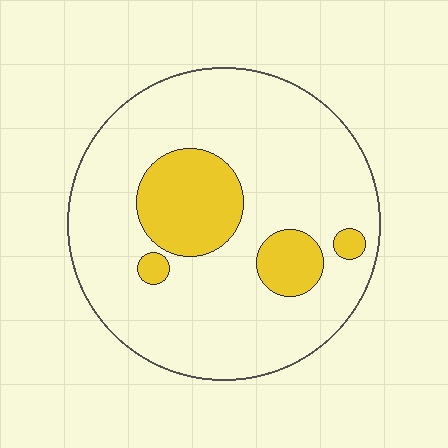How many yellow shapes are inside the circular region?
4.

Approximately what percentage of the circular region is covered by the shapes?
Approximately 20%.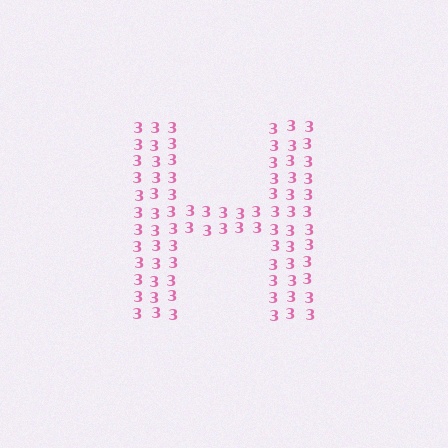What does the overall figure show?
The overall figure shows the letter H.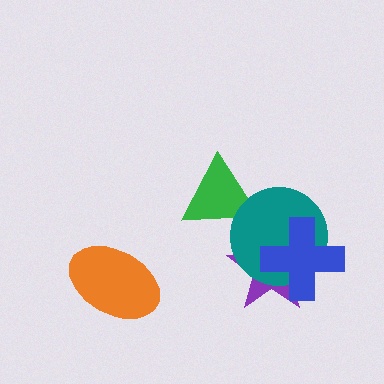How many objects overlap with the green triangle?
1 object overlaps with the green triangle.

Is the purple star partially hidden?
Yes, it is partially covered by another shape.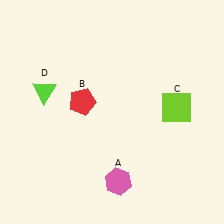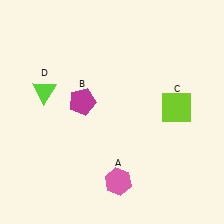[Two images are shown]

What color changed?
The pentagon (B) changed from red in Image 1 to magenta in Image 2.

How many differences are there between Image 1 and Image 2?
There is 1 difference between the two images.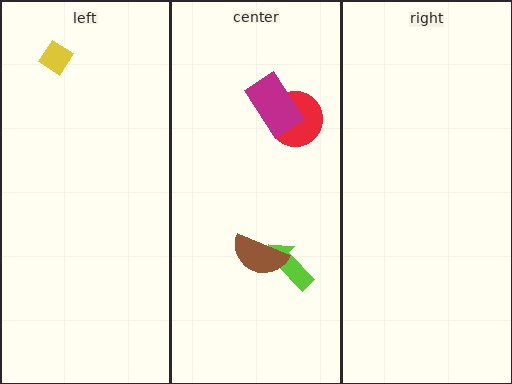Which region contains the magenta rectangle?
The center region.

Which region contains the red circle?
The center region.